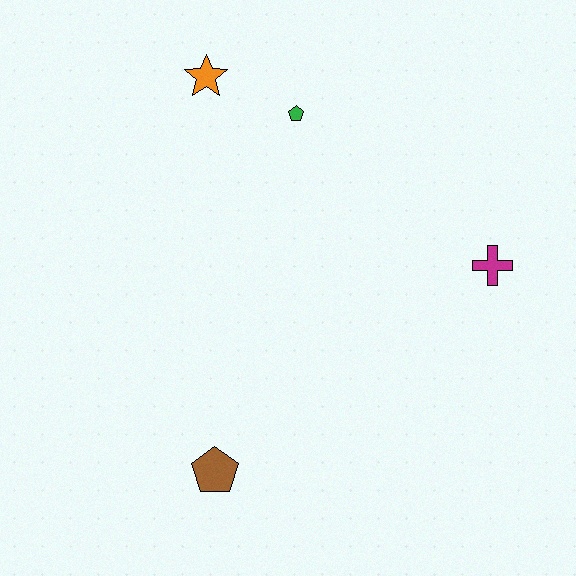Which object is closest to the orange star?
The green pentagon is closest to the orange star.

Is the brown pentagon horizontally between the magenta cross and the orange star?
Yes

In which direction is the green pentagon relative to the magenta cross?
The green pentagon is to the left of the magenta cross.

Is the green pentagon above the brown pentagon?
Yes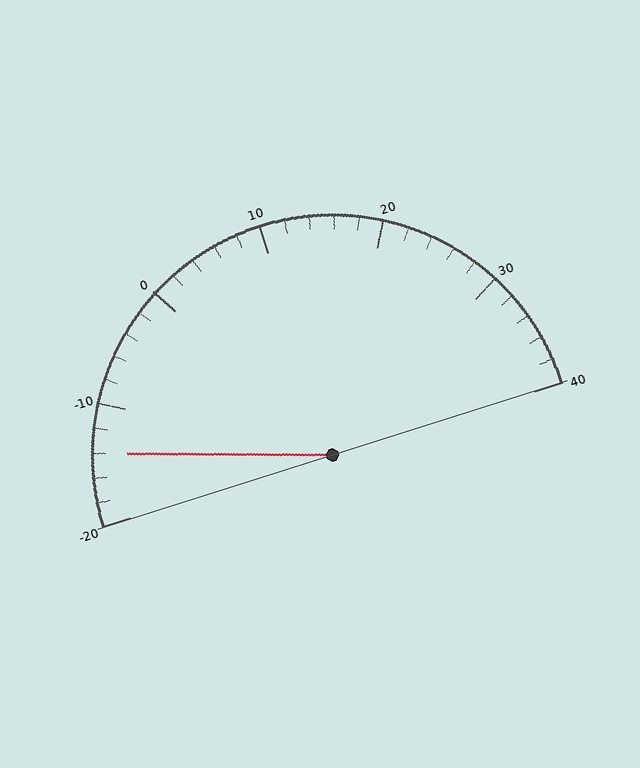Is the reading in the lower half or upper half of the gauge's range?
The reading is in the lower half of the range (-20 to 40).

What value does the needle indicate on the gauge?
The needle indicates approximately -14.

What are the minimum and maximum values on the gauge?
The gauge ranges from -20 to 40.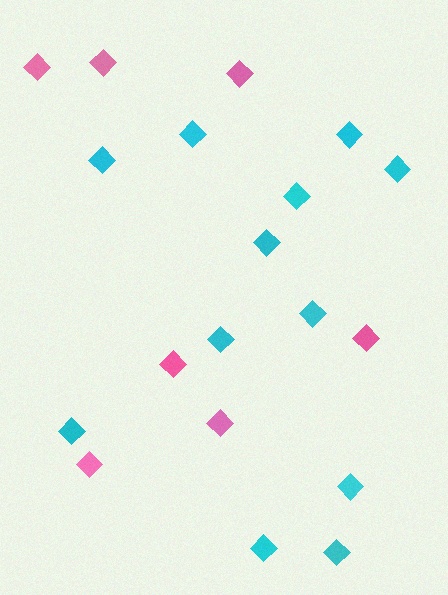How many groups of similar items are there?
There are 2 groups: one group of cyan diamonds (12) and one group of pink diamonds (7).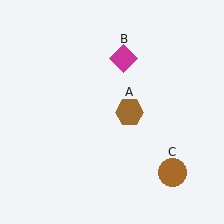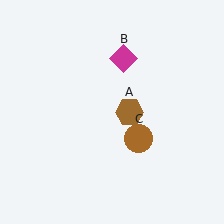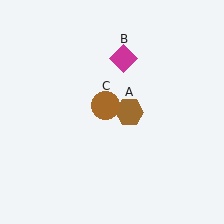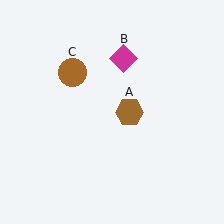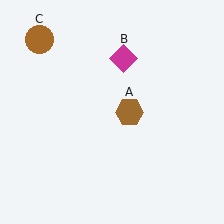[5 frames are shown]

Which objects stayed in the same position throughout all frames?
Brown hexagon (object A) and magenta diamond (object B) remained stationary.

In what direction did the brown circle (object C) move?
The brown circle (object C) moved up and to the left.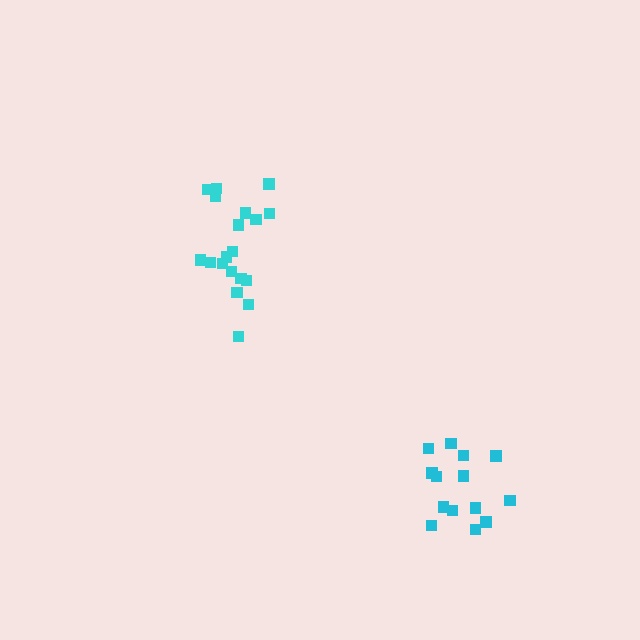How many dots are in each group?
Group 1: 14 dots, Group 2: 19 dots (33 total).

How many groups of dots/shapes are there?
There are 2 groups.